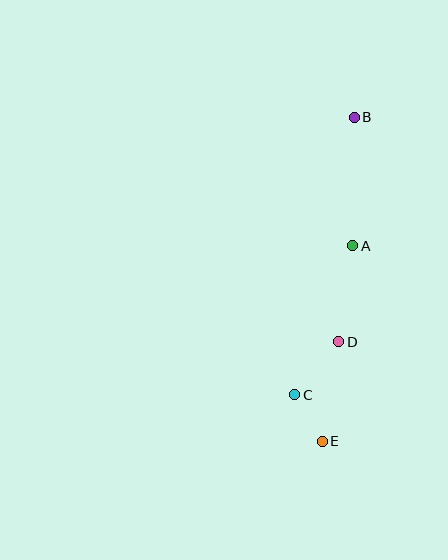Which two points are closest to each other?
Points C and E are closest to each other.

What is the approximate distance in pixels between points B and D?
The distance between B and D is approximately 225 pixels.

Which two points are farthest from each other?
Points B and E are farthest from each other.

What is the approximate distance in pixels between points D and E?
The distance between D and E is approximately 101 pixels.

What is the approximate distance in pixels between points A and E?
The distance between A and E is approximately 198 pixels.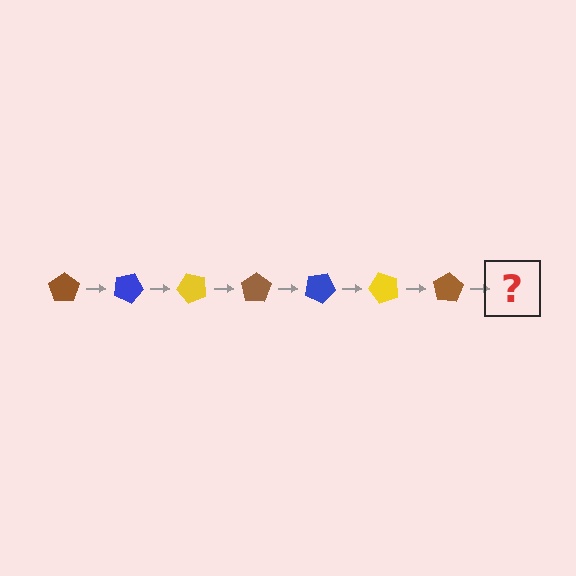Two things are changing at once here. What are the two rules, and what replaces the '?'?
The two rules are that it rotates 25 degrees each step and the color cycles through brown, blue, and yellow. The '?' should be a blue pentagon, rotated 175 degrees from the start.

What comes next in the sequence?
The next element should be a blue pentagon, rotated 175 degrees from the start.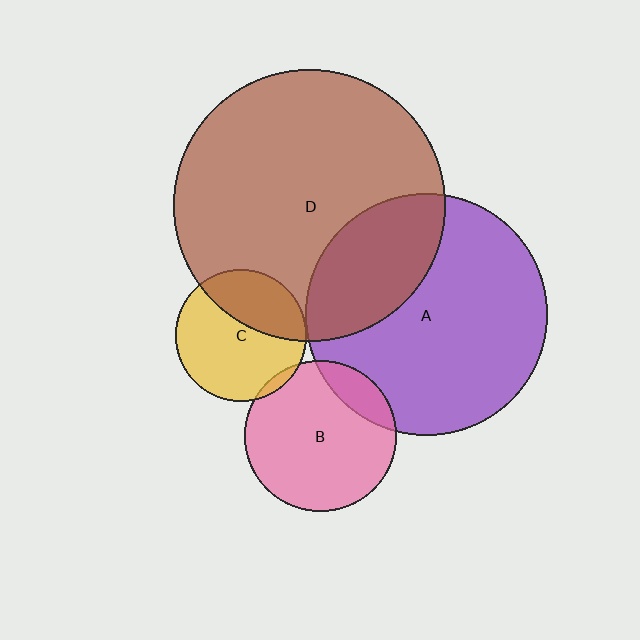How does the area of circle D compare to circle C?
Approximately 4.3 times.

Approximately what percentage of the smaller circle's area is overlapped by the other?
Approximately 35%.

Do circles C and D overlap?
Yes.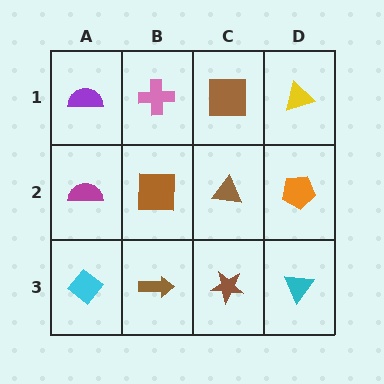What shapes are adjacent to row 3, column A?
A magenta semicircle (row 2, column A), a brown arrow (row 3, column B).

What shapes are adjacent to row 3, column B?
A brown square (row 2, column B), a cyan diamond (row 3, column A), a brown star (row 3, column C).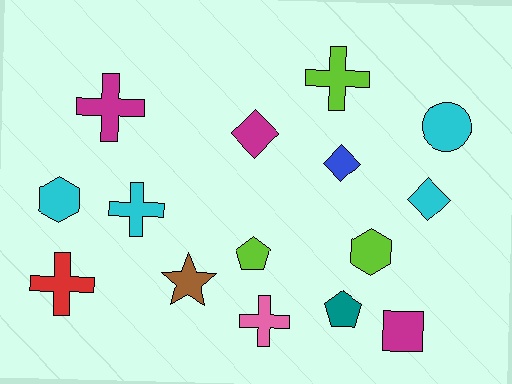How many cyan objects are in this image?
There are 4 cyan objects.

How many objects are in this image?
There are 15 objects.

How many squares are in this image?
There is 1 square.